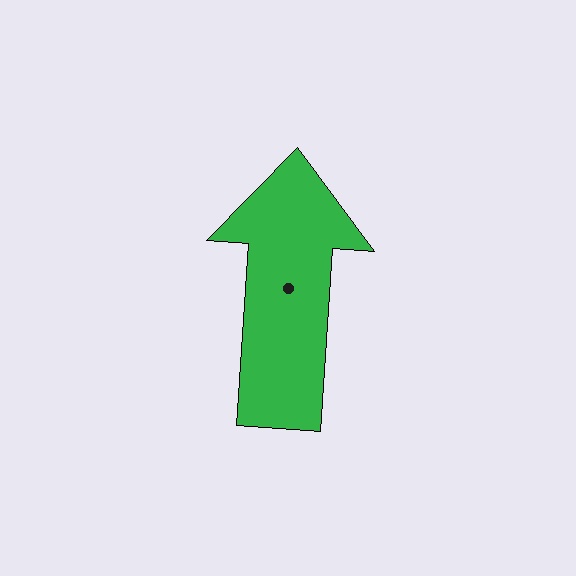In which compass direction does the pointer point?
North.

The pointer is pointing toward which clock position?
Roughly 12 o'clock.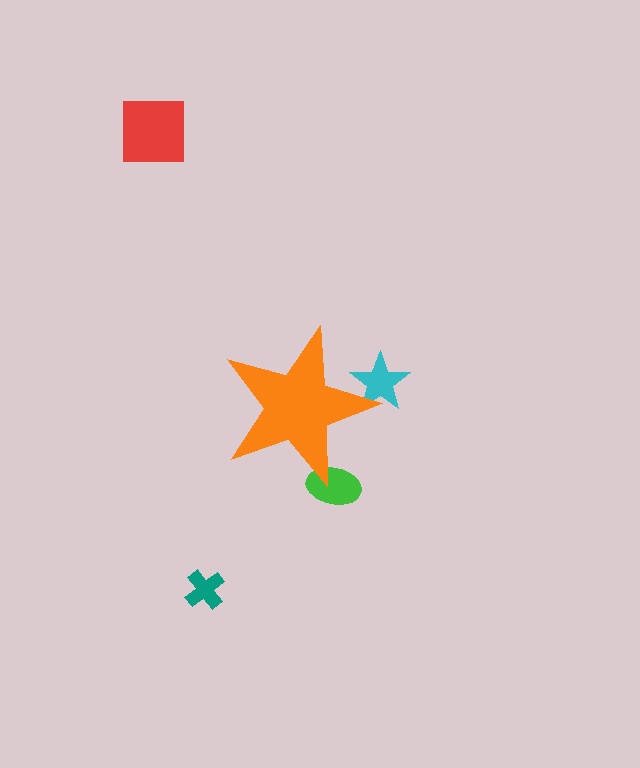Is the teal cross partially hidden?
No, the teal cross is fully visible.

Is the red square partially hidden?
No, the red square is fully visible.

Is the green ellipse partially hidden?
Yes, the green ellipse is partially hidden behind the orange star.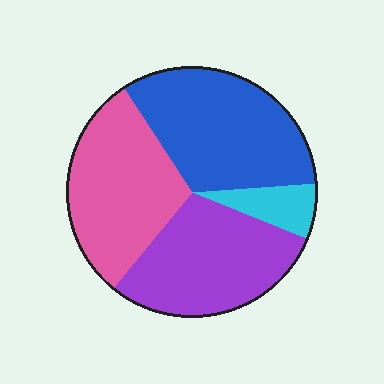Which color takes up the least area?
Cyan, at roughly 5%.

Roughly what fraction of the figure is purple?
Purple takes up about one third (1/3) of the figure.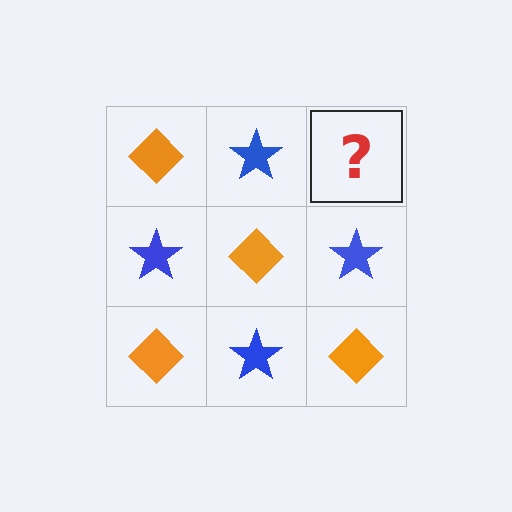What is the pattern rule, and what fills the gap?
The rule is that it alternates orange diamond and blue star in a checkerboard pattern. The gap should be filled with an orange diamond.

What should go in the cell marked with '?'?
The missing cell should contain an orange diamond.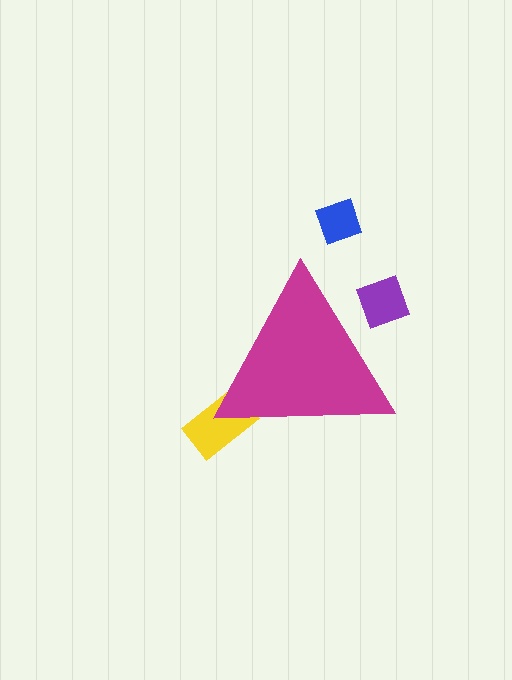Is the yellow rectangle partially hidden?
Yes, the yellow rectangle is partially hidden behind the magenta triangle.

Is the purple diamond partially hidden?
Yes, the purple diamond is partially hidden behind the magenta triangle.